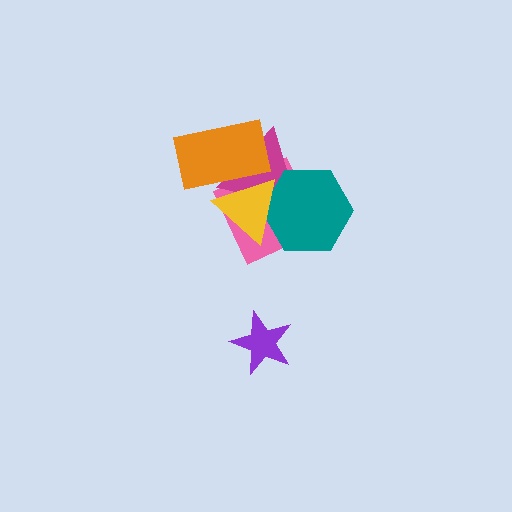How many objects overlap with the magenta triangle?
4 objects overlap with the magenta triangle.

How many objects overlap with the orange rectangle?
3 objects overlap with the orange rectangle.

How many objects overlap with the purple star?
0 objects overlap with the purple star.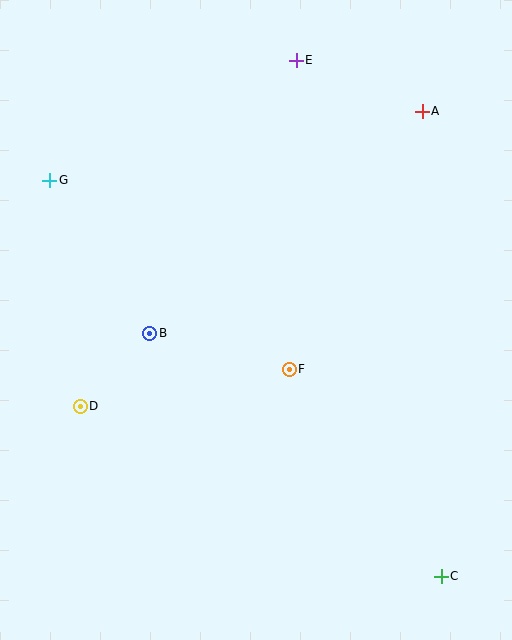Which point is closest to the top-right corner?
Point A is closest to the top-right corner.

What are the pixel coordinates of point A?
Point A is at (422, 111).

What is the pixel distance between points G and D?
The distance between G and D is 228 pixels.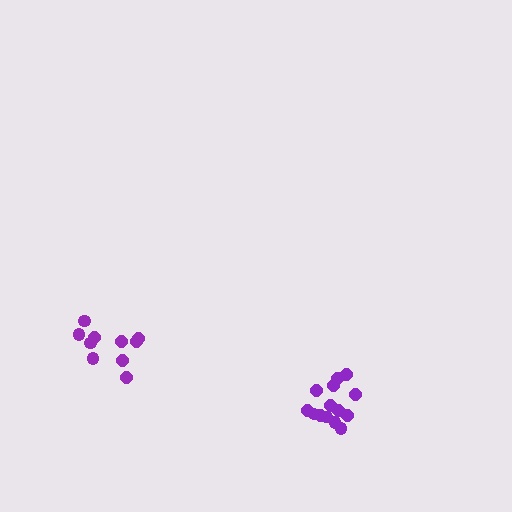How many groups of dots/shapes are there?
There are 2 groups.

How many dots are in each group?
Group 1: 14 dots, Group 2: 10 dots (24 total).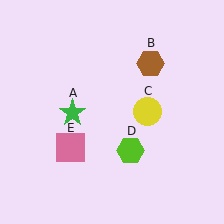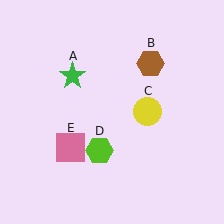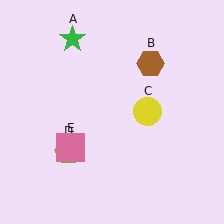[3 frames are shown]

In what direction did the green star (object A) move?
The green star (object A) moved up.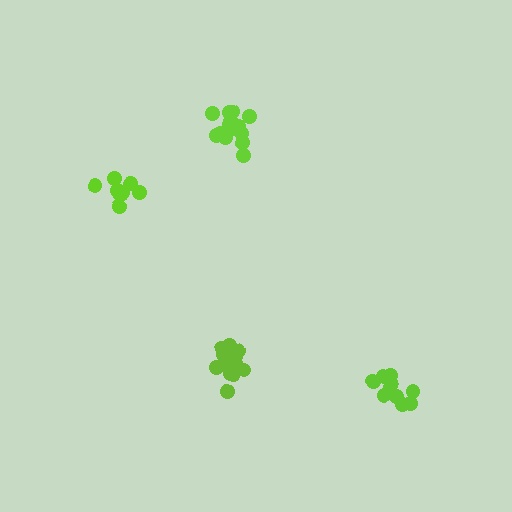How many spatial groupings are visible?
There are 4 spatial groupings.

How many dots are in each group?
Group 1: 10 dots, Group 2: 14 dots, Group 3: 8 dots, Group 4: 14 dots (46 total).